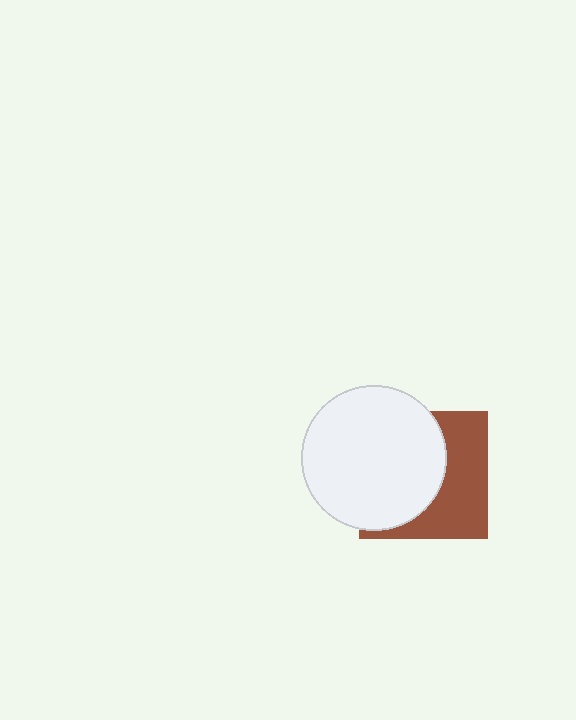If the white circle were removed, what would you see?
You would see the complete brown square.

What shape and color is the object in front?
The object in front is a white circle.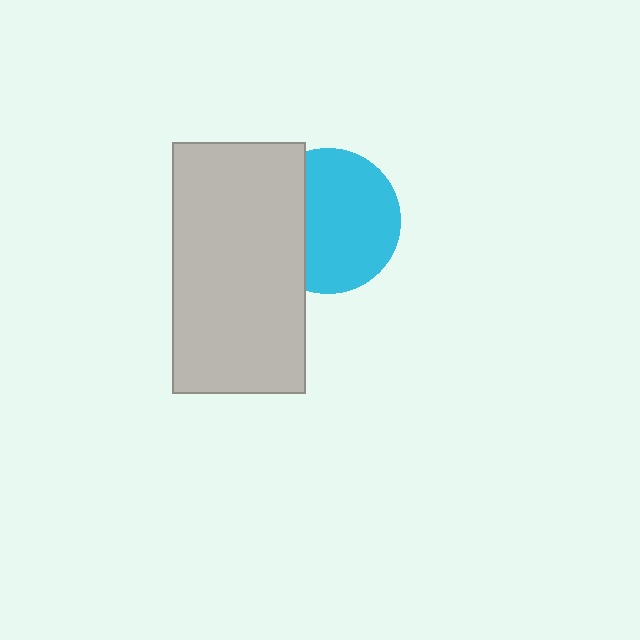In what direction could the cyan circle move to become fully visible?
The cyan circle could move right. That would shift it out from behind the light gray rectangle entirely.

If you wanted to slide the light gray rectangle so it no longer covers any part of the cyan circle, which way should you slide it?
Slide it left — that is the most direct way to separate the two shapes.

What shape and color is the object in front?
The object in front is a light gray rectangle.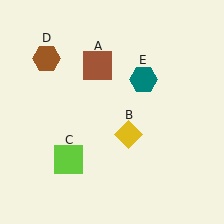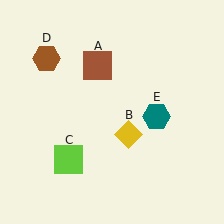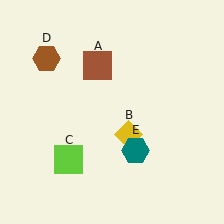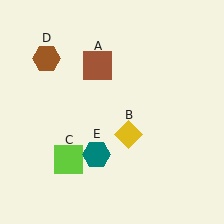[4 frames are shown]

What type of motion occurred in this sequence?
The teal hexagon (object E) rotated clockwise around the center of the scene.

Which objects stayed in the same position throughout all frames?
Brown square (object A) and yellow diamond (object B) and lime square (object C) and brown hexagon (object D) remained stationary.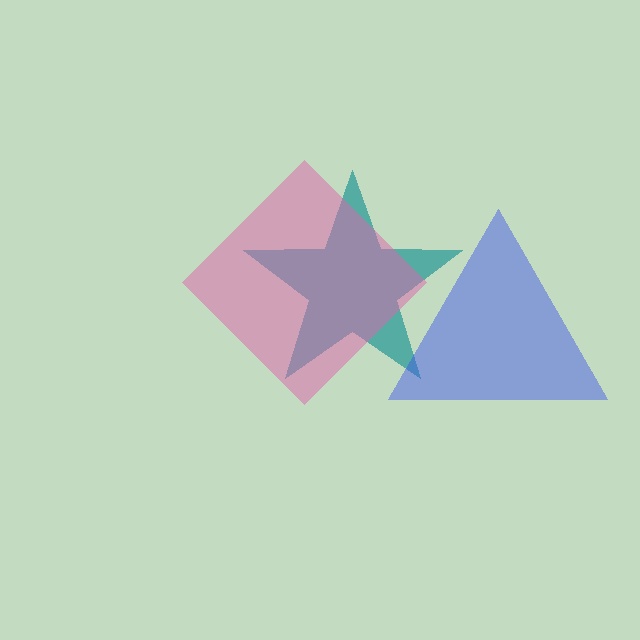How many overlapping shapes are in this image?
There are 3 overlapping shapes in the image.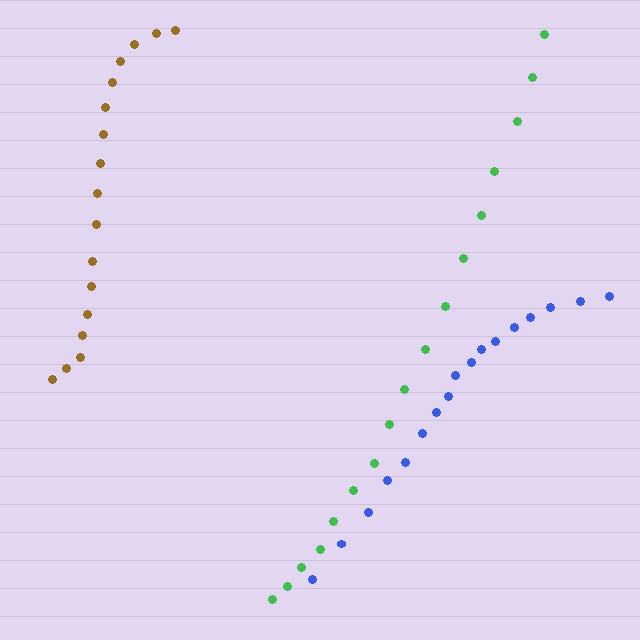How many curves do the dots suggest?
There are 3 distinct paths.